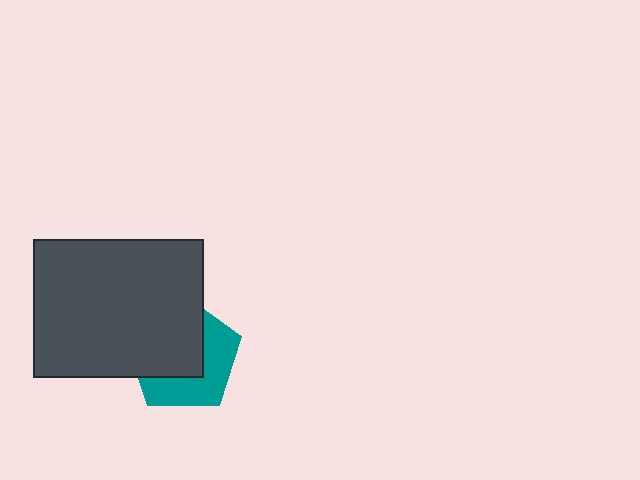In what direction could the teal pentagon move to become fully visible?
The teal pentagon could move toward the lower-right. That would shift it out from behind the dark gray rectangle entirely.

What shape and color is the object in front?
The object in front is a dark gray rectangle.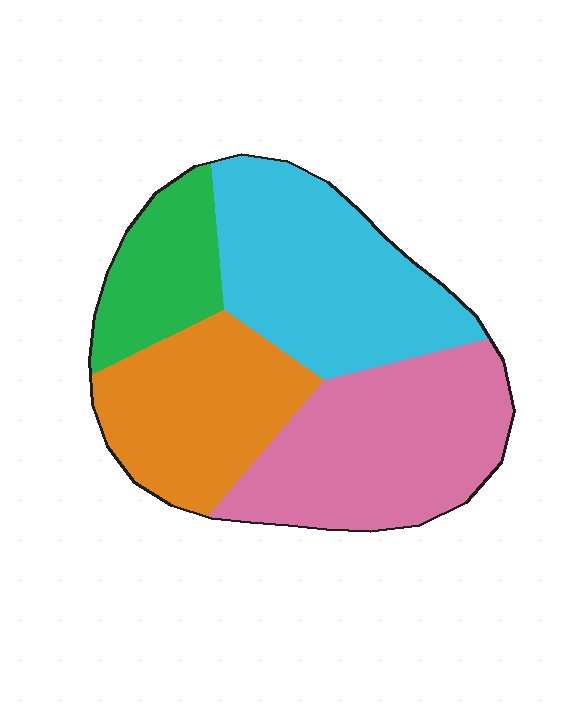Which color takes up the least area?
Green, at roughly 15%.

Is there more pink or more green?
Pink.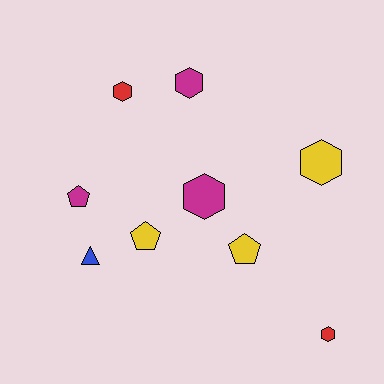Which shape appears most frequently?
Hexagon, with 5 objects.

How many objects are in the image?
There are 9 objects.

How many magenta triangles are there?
There are no magenta triangles.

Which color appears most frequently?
Yellow, with 3 objects.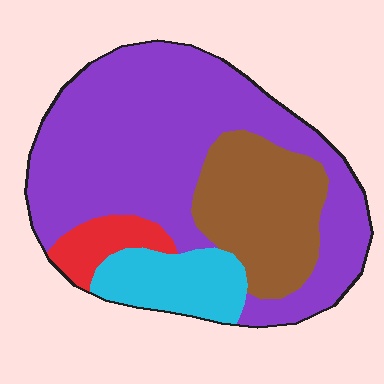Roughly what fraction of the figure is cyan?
Cyan covers 12% of the figure.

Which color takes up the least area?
Red, at roughly 5%.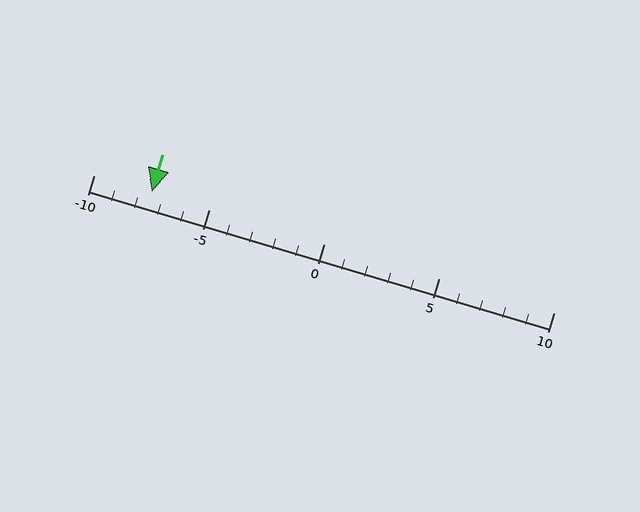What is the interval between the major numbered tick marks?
The major tick marks are spaced 5 units apart.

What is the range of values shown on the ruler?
The ruler shows values from -10 to 10.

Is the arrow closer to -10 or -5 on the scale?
The arrow is closer to -5.